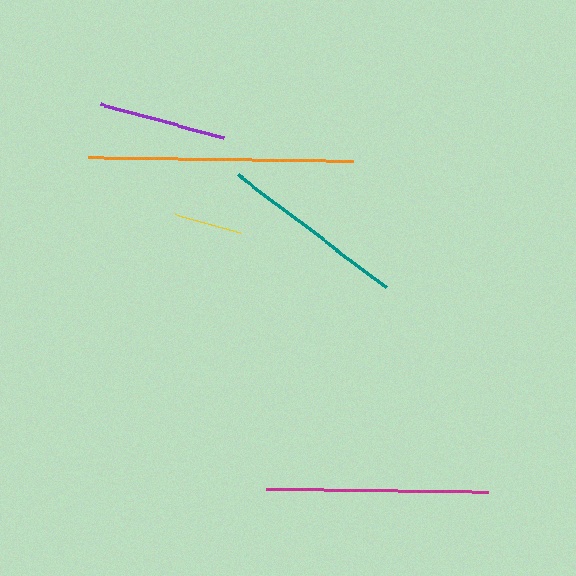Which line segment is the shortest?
The yellow line is the shortest at approximately 68 pixels.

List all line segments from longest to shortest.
From longest to shortest: orange, magenta, teal, purple, yellow.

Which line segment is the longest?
The orange line is the longest at approximately 266 pixels.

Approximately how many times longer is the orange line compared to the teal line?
The orange line is approximately 1.4 times the length of the teal line.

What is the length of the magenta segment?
The magenta segment is approximately 222 pixels long.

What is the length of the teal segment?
The teal segment is approximately 186 pixels long.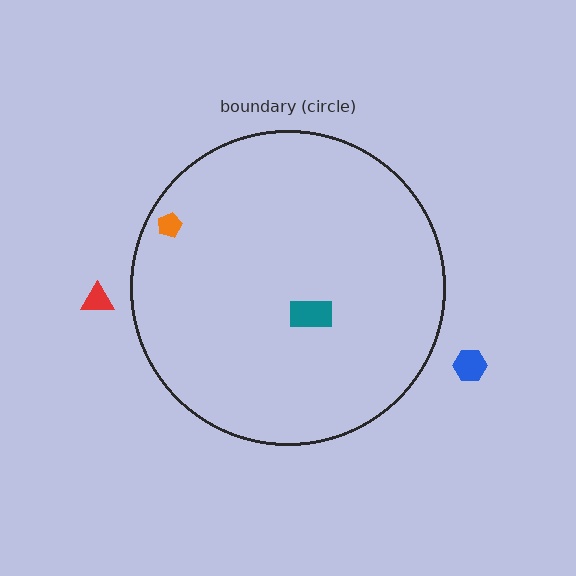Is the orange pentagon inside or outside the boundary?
Inside.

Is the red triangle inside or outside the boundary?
Outside.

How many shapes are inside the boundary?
2 inside, 2 outside.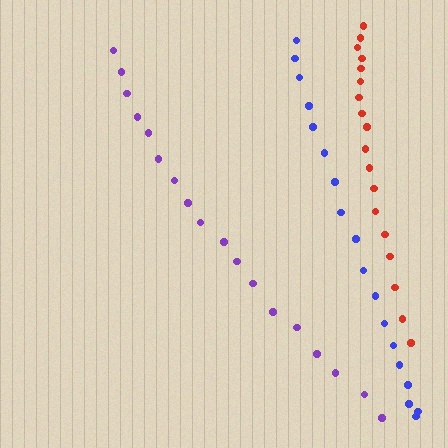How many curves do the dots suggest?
There are 3 distinct paths.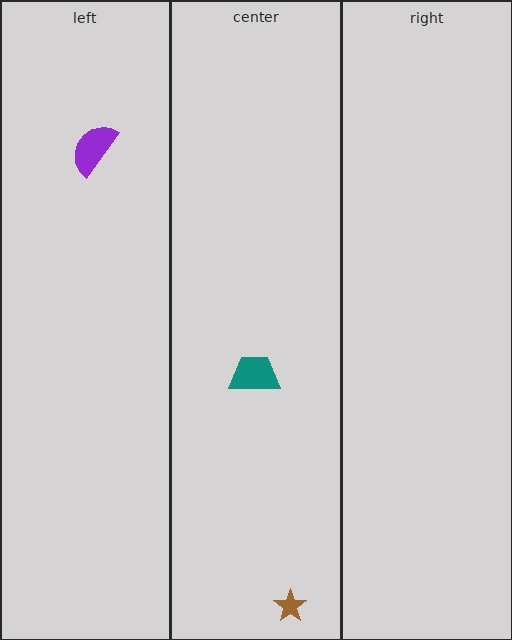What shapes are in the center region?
The teal trapezoid, the brown star.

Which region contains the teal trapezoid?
The center region.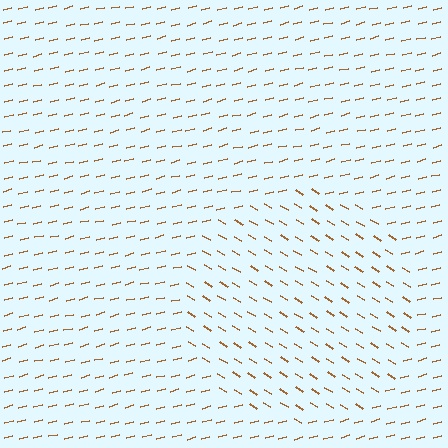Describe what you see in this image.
The image is filled with small brown line segments. A circle region in the image has lines oriented differently from the surrounding lines, creating a visible texture boundary.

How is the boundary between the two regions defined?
The boundary is defined purely by a change in line orientation (approximately 45 degrees difference). All lines are the same color and thickness.